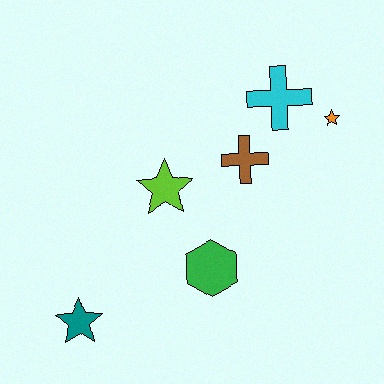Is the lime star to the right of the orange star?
No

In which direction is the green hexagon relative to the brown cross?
The green hexagon is below the brown cross.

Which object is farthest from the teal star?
The orange star is farthest from the teal star.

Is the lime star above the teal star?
Yes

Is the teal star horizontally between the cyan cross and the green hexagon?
No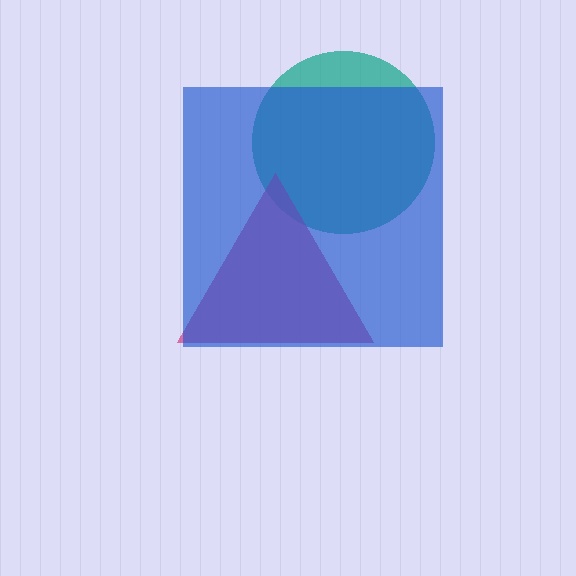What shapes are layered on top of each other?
The layered shapes are: a teal circle, a magenta triangle, a blue square.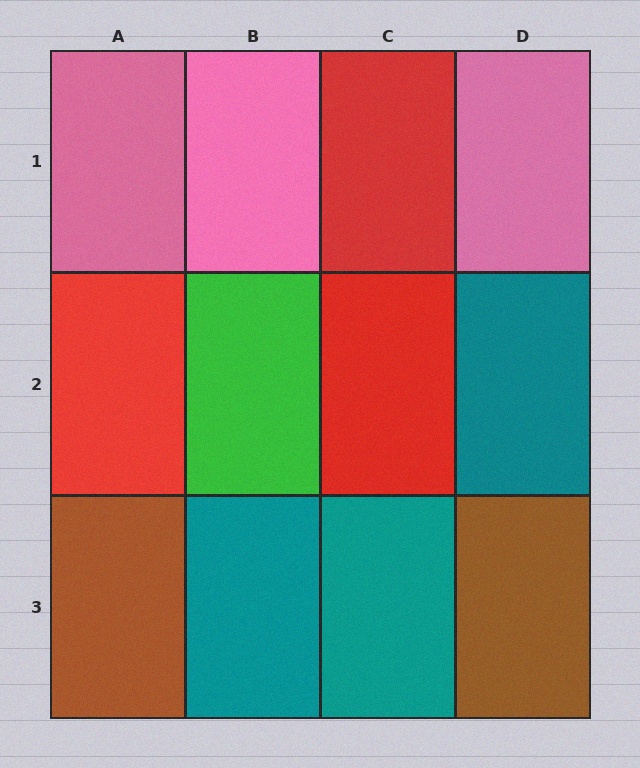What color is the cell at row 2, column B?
Green.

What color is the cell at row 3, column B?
Teal.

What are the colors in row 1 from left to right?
Pink, pink, red, pink.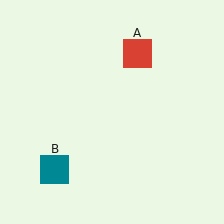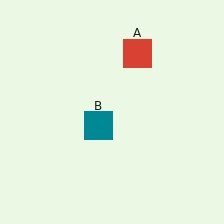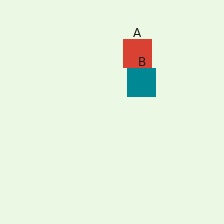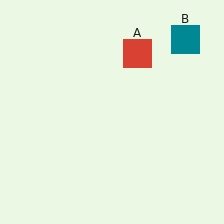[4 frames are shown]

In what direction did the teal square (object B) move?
The teal square (object B) moved up and to the right.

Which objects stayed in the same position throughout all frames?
Red square (object A) remained stationary.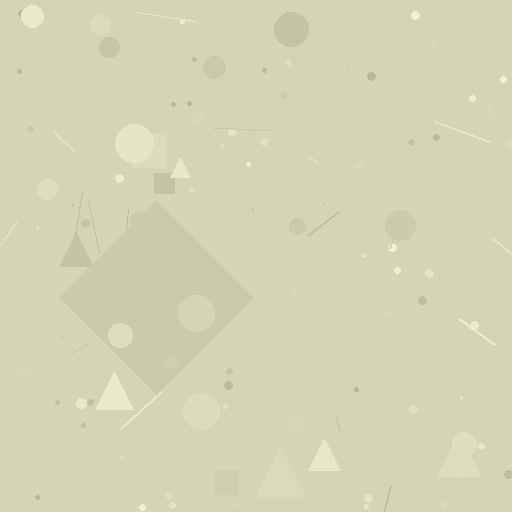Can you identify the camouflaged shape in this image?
The camouflaged shape is a diamond.